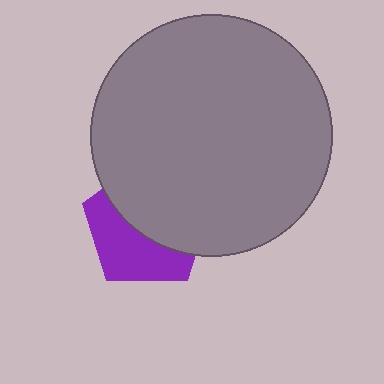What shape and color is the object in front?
The object in front is a gray circle.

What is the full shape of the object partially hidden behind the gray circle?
The partially hidden object is a purple pentagon.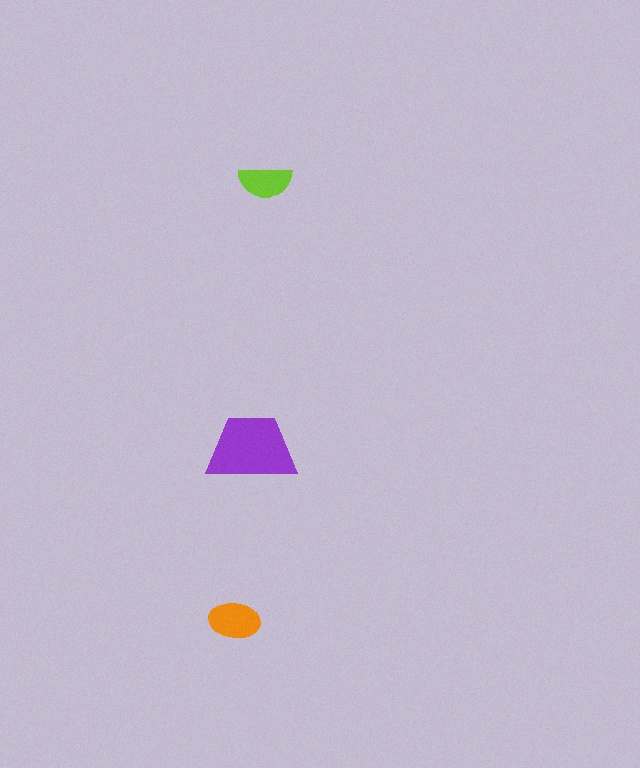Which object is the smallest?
The lime semicircle.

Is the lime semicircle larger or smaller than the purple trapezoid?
Smaller.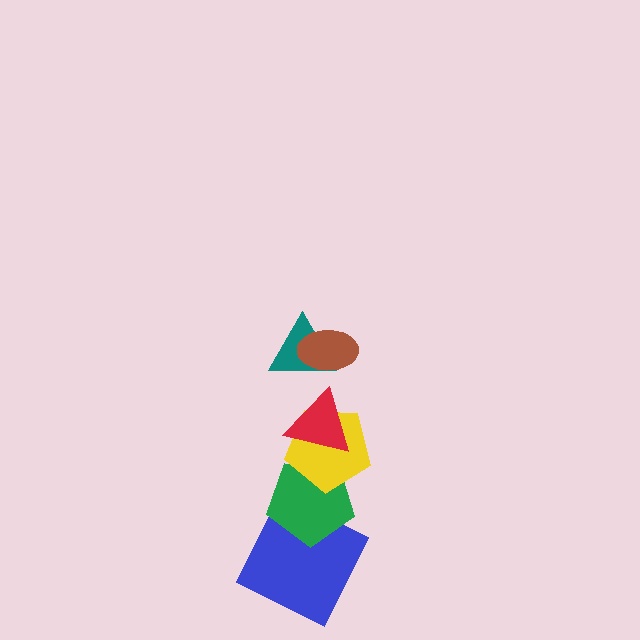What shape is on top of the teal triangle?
The brown ellipse is on top of the teal triangle.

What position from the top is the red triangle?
The red triangle is 3rd from the top.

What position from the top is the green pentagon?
The green pentagon is 5th from the top.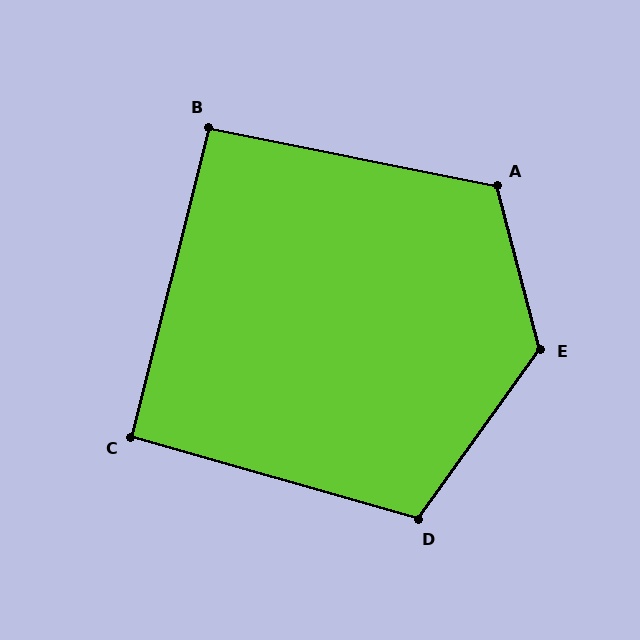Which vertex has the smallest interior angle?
C, at approximately 92 degrees.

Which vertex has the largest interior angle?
E, at approximately 130 degrees.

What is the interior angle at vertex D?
Approximately 110 degrees (obtuse).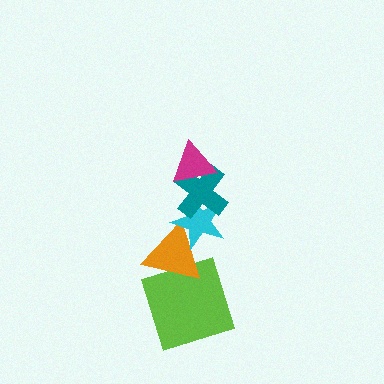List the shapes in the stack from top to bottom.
From top to bottom: the magenta triangle, the teal cross, the cyan star, the orange triangle, the lime square.